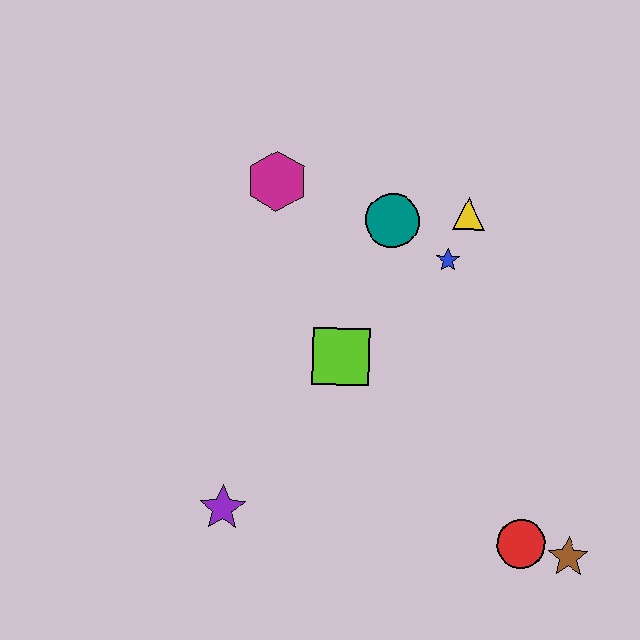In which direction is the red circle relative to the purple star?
The red circle is to the right of the purple star.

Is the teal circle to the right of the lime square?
Yes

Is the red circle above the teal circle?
No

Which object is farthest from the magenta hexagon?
The brown star is farthest from the magenta hexagon.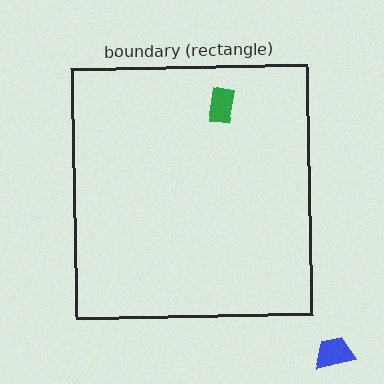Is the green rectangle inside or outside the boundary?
Inside.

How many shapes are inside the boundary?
1 inside, 1 outside.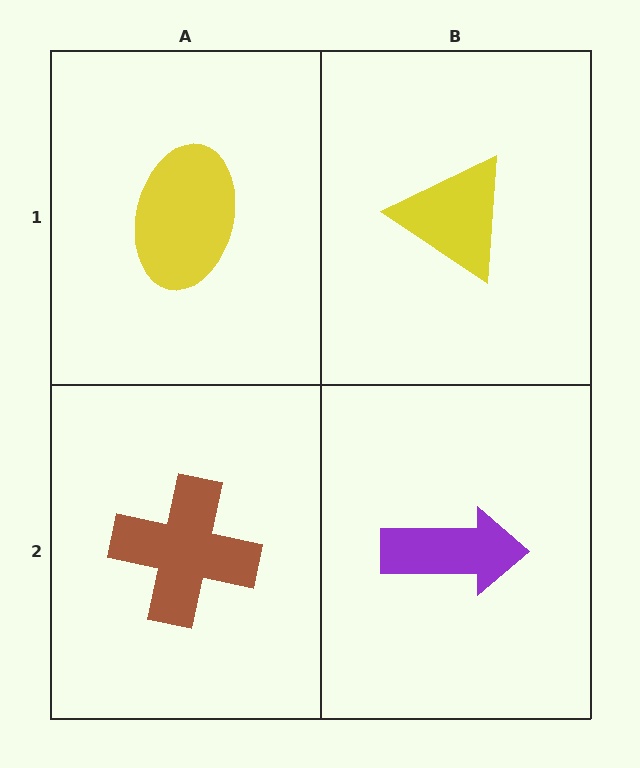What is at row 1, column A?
A yellow ellipse.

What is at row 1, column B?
A yellow triangle.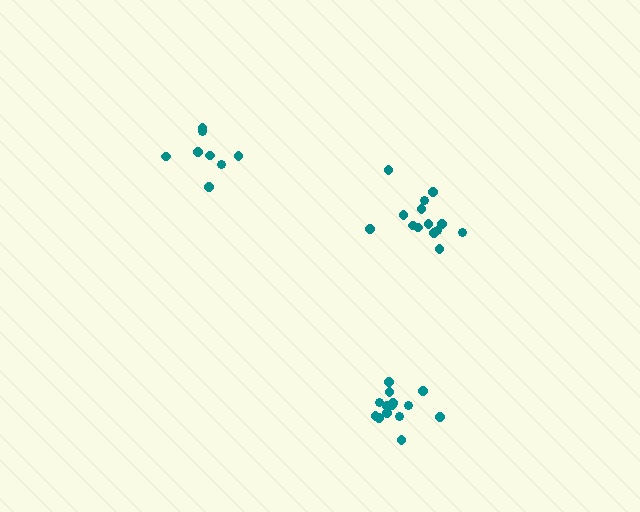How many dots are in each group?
Group 1: 14 dots, Group 2: 8 dots, Group 3: 14 dots (36 total).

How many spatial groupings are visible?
There are 3 spatial groupings.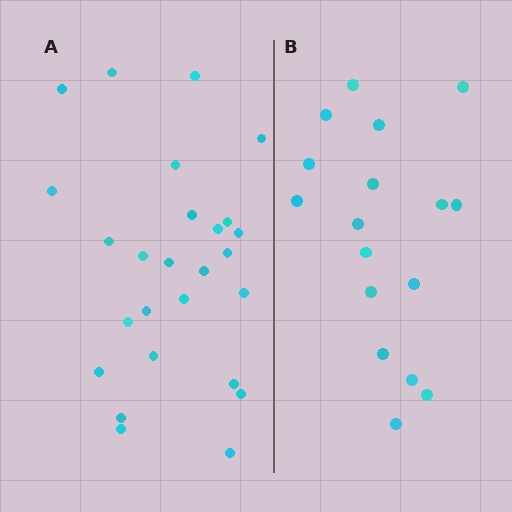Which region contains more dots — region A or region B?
Region A (the left region) has more dots.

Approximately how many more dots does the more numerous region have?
Region A has roughly 8 or so more dots than region B.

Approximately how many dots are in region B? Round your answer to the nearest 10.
About 20 dots. (The exact count is 17, which rounds to 20.)